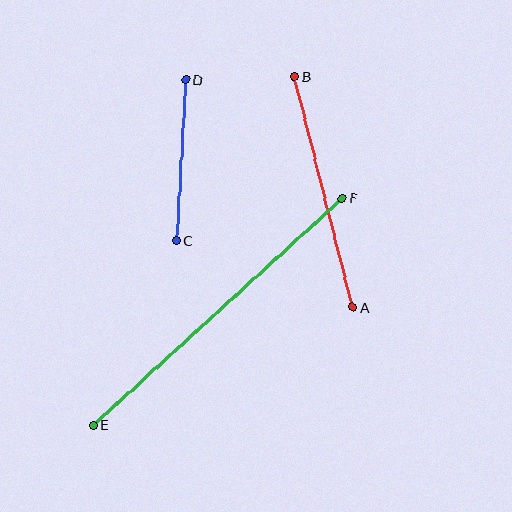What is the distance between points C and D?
The distance is approximately 161 pixels.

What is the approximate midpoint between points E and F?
The midpoint is at approximately (218, 312) pixels.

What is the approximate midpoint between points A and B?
The midpoint is at approximately (323, 192) pixels.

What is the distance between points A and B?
The distance is approximately 238 pixels.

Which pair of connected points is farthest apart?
Points E and F are farthest apart.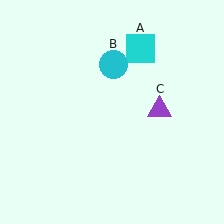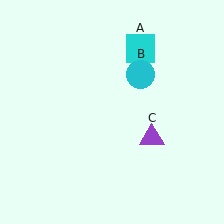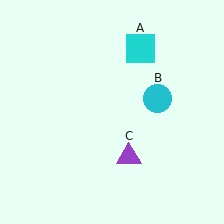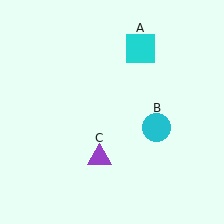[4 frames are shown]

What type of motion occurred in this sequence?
The cyan circle (object B), purple triangle (object C) rotated clockwise around the center of the scene.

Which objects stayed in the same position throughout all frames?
Cyan square (object A) remained stationary.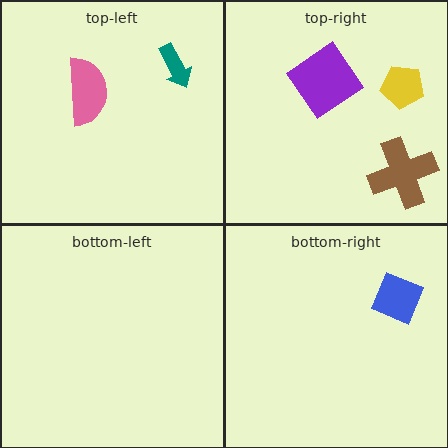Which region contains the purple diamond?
The top-right region.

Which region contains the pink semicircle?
The top-left region.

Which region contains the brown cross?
The top-right region.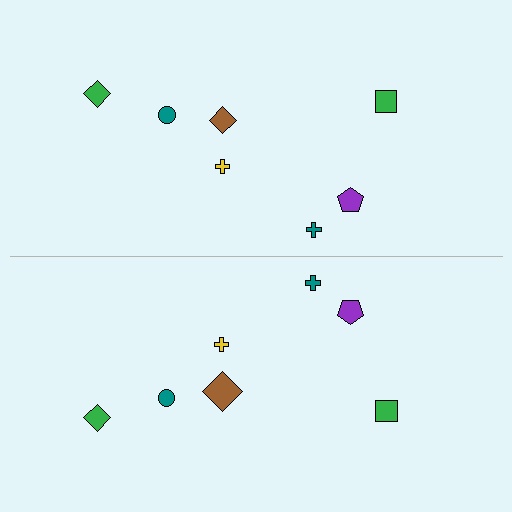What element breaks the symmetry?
The brown diamond on the bottom side has a different size than its mirror counterpart.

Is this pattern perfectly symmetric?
No, the pattern is not perfectly symmetric. The brown diamond on the bottom side has a different size than its mirror counterpart.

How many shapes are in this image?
There are 14 shapes in this image.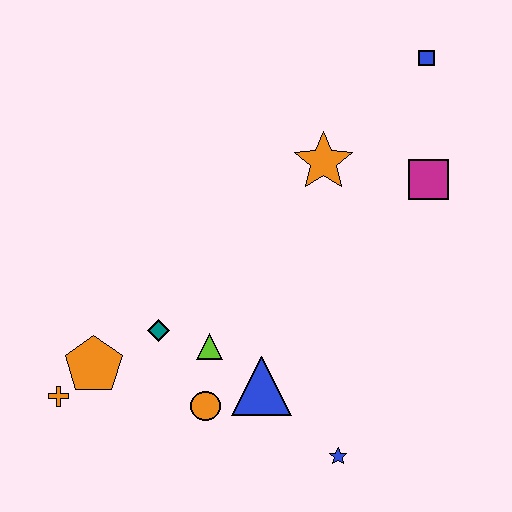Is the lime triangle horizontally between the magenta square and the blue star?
No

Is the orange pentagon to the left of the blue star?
Yes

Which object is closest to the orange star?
The magenta square is closest to the orange star.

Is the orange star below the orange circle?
No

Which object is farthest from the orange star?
The orange cross is farthest from the orange star.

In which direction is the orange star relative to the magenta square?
The orange star is to the left of the magenta square.